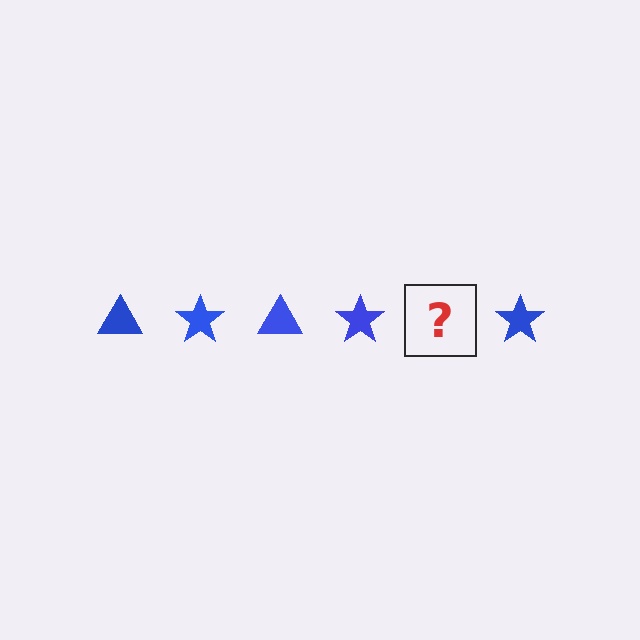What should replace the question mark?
The question mark should be replaced with a blue triangle.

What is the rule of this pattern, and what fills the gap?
The rule is that the pattern cycles through triangle, star shapes in blue. The gap should be filled with a blue triangle.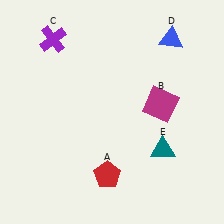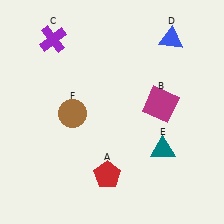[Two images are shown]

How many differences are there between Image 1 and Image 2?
There is 1 difference between the two images.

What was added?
A brown circle (F) was added in Image 2.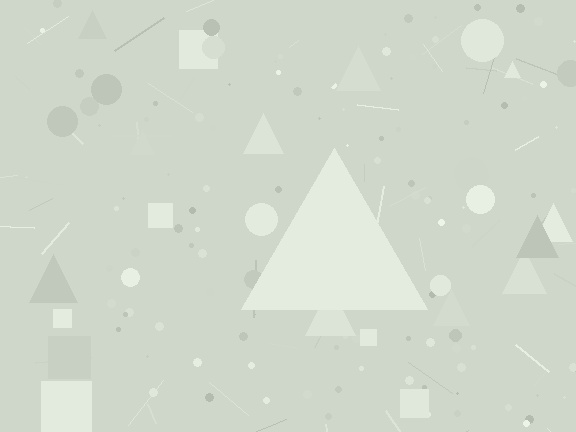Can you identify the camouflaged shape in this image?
The camouflaged shape is a triangle.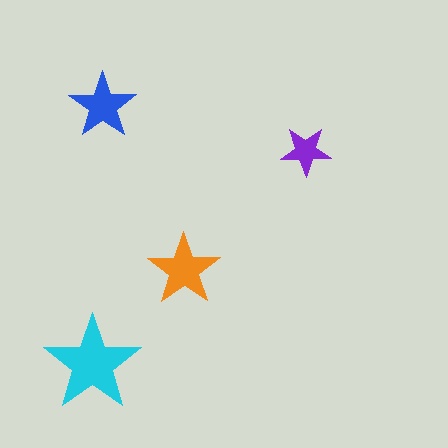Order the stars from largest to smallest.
the cyan one, the orange one, the blue one, the purple one.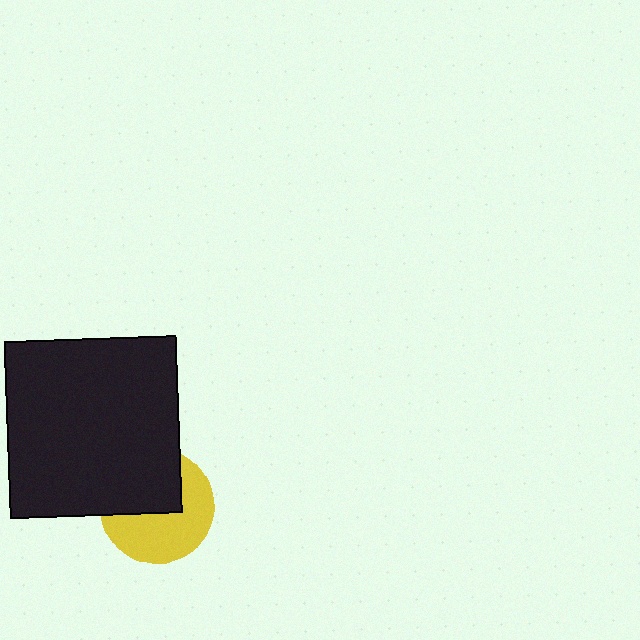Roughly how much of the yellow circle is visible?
About half of it is visible (roughly 56%).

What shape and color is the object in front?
The object in front is a black rectangle.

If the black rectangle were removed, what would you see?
You would see the complete yellow circle.